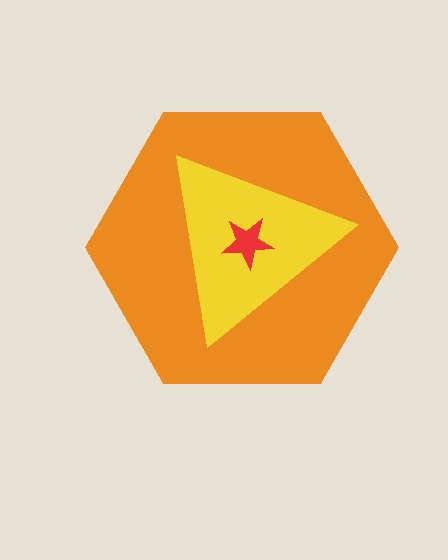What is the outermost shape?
The orange hexagon.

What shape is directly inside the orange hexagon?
The yellow triangle.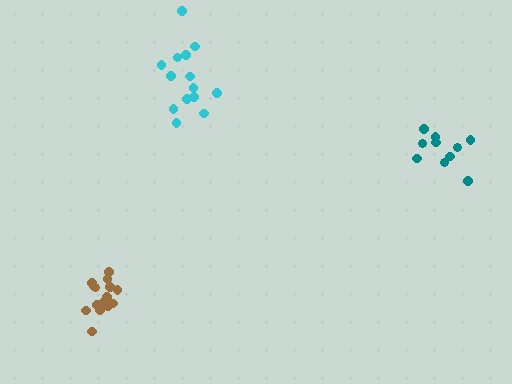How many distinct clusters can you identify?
There are 3 distinct clusters.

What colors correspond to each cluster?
The clusters are colored: cyan, teal, brown.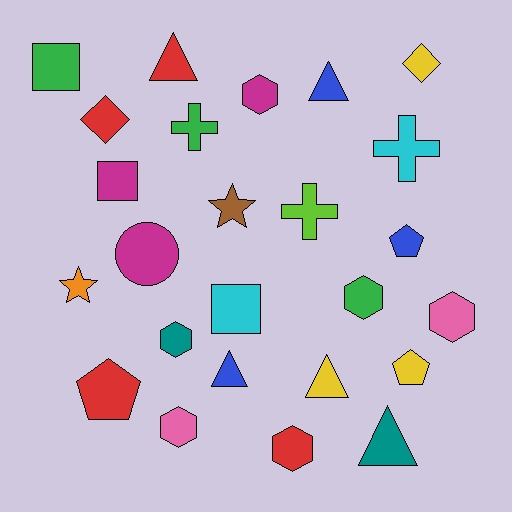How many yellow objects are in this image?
There are 3 yellow objects.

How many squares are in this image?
There are 3 squares.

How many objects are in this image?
There are 25 objects.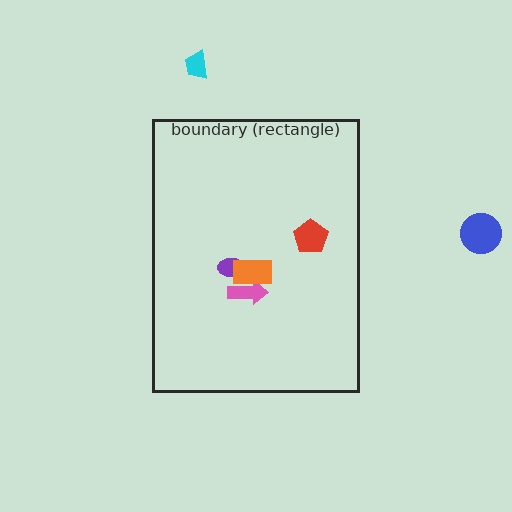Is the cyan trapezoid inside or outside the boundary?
Outside.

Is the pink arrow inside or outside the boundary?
Inside.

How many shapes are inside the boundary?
4 inside, 2 outside.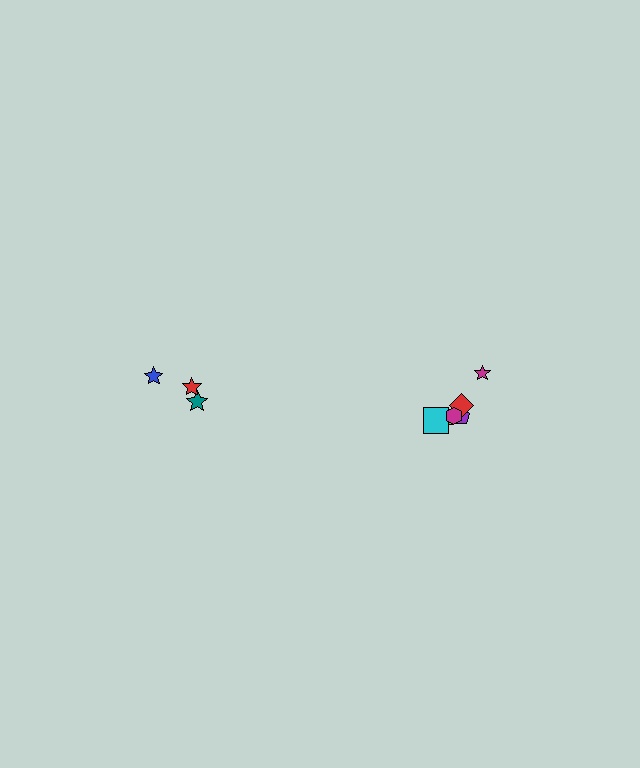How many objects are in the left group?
There are 3 objects.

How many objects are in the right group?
There are 6 objects.